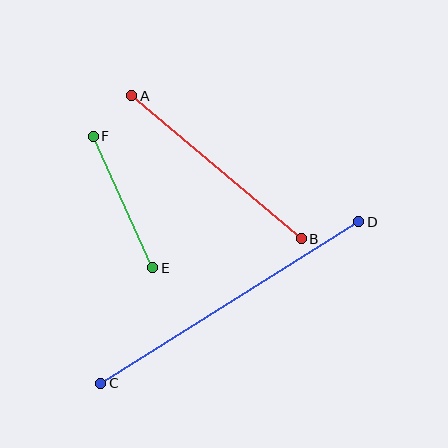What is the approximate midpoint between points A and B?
The midpoint is at approximately (217, 167) pixels.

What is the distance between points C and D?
The distance is approximately 304 pixels.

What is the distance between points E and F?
The distance is approximately 144 pixels.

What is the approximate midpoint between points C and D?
The midpoint is at approximately (230, 303) pixels.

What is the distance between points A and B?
The distance is approximately 222 pixels.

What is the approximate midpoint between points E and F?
The midpoint is at approximately (123, 202) pixels.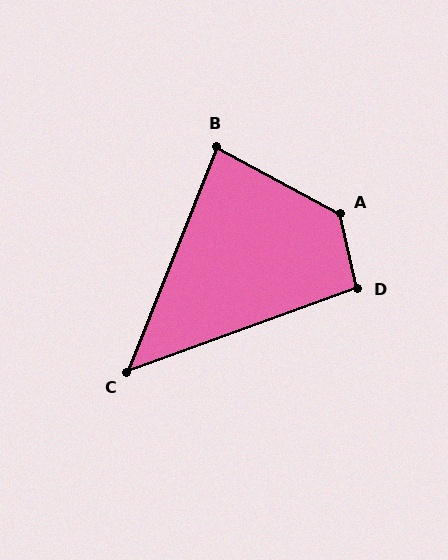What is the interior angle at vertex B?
Approximately 83 degrees (acute).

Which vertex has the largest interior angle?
A, at approximately 132 degrees.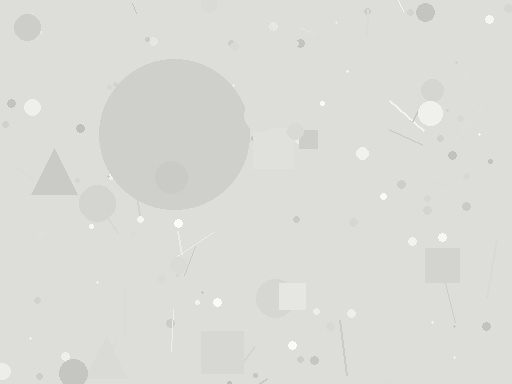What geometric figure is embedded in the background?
A circle is embedded in the background.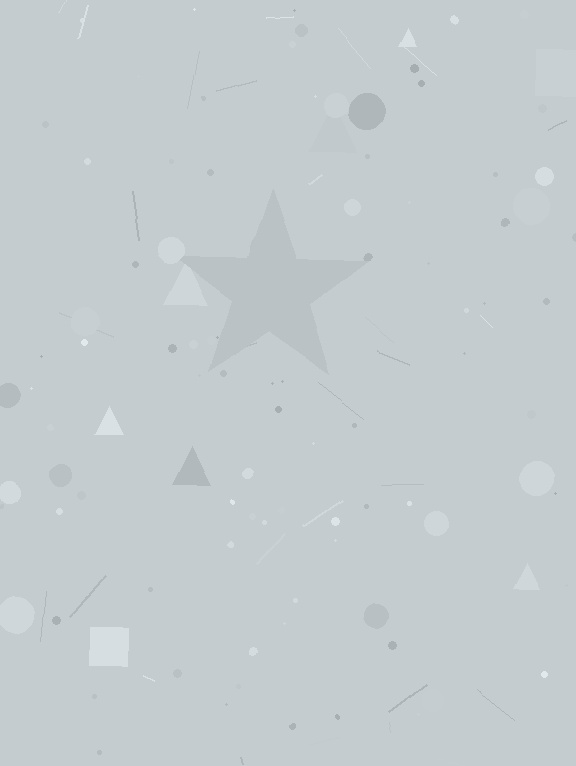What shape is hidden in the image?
A star is hidden in the image.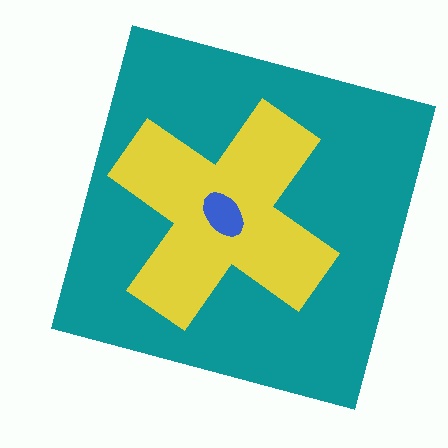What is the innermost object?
The blue ellipse.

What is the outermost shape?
The teal square.